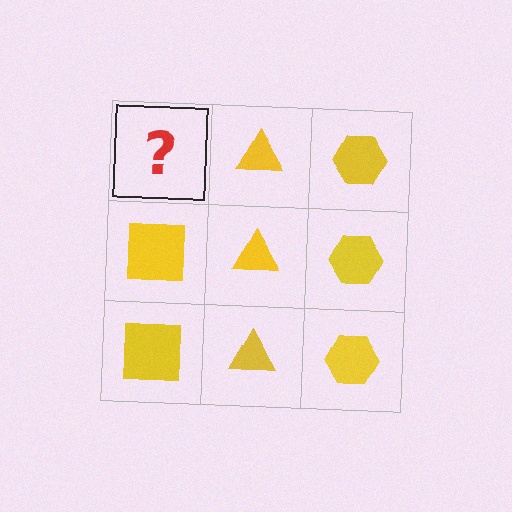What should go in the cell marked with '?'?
The missing cell should contain a yellow square.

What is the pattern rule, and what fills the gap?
The rule is that each column has a consistent shape. The gap should be filled with a yellow square.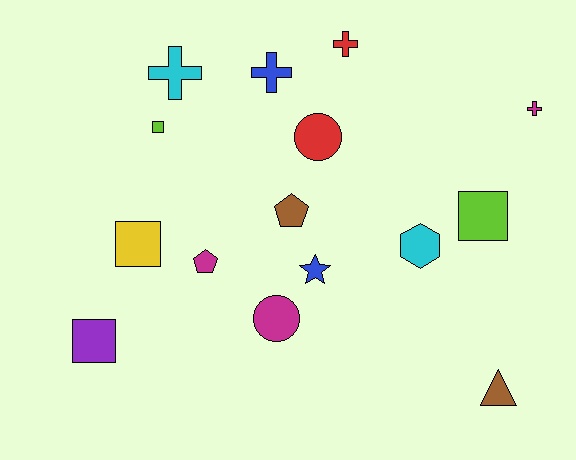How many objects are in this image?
There are 15 objects.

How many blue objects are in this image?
There are 2 blue objects.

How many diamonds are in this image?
There are no diamonds.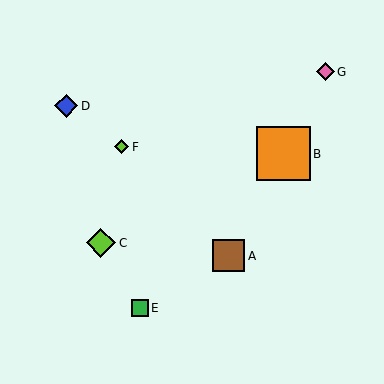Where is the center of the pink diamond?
The center of the pink diamond is at (325, 72).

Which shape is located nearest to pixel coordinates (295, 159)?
The orange square (labeled B) at (283, 154) is nearest to that location.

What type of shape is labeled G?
Shape G is a pink diamond.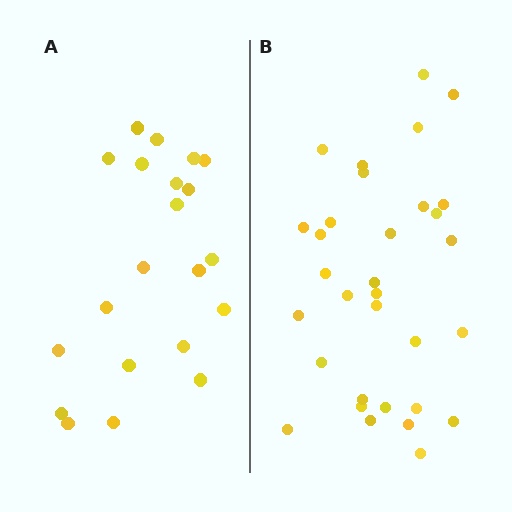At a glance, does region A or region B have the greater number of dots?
Region B (the right region) has more dots.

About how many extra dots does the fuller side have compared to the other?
Region B has roughly 12 or so more dots than region A.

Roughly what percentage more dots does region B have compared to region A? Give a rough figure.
About 50% more.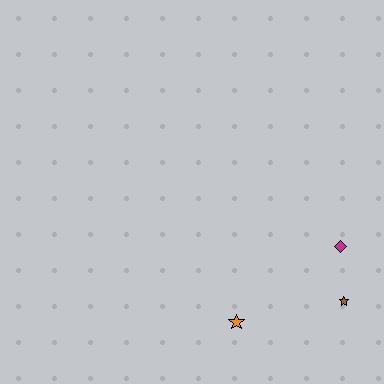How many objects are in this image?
There are 3 objects.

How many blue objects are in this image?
There are no blue objects.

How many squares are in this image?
There are no squares.